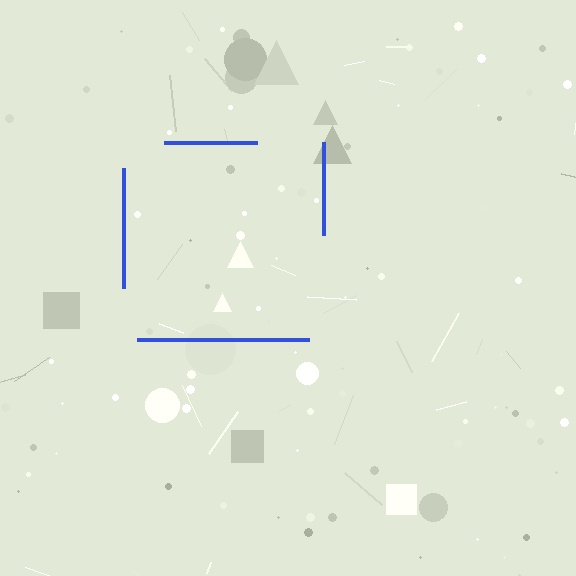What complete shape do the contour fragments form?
The contour fragments form a square.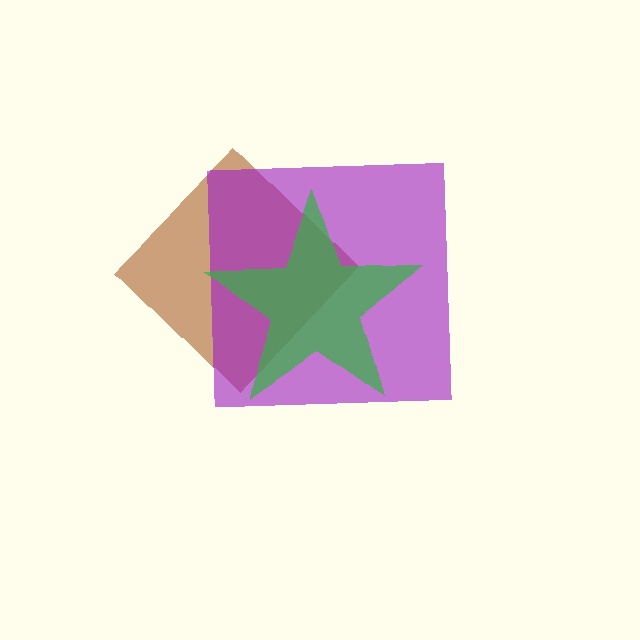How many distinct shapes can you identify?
There are 3 distinct shapes: a brown diamond, a purple square, a green star.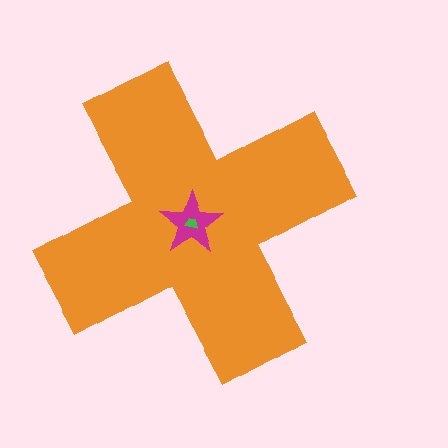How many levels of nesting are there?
3.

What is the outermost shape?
The orange cross.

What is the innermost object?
The green trapezoid.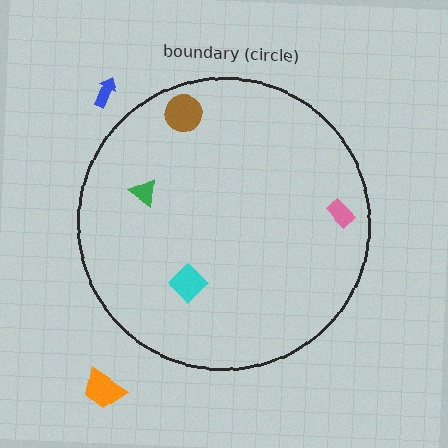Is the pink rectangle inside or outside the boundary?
Inside.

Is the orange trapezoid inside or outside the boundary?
Outside.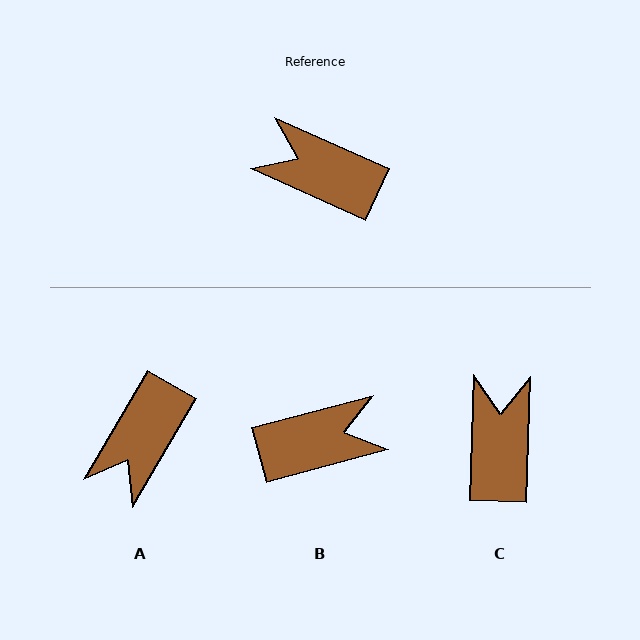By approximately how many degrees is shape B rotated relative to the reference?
Approximately 141 degrees clockwise.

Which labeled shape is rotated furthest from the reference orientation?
B, about 141 degrees away.